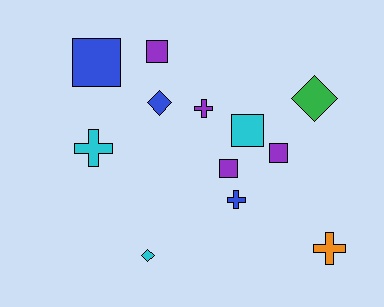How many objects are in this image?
There are 12 objects.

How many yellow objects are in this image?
There are no yellow objects.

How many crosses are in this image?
There are 4 crosses.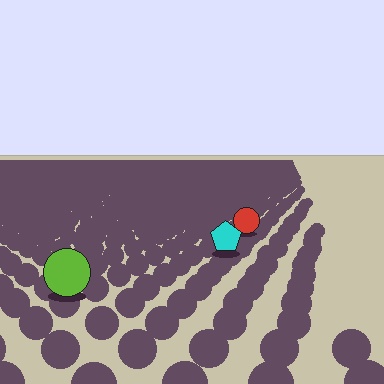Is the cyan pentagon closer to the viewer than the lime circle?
No. The lime circle is closer — you can tell from the texture gradient: the ground texture is coarser near it.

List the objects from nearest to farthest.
From nearest to farthest: the lime circle, the cyan pentagon, the red circle.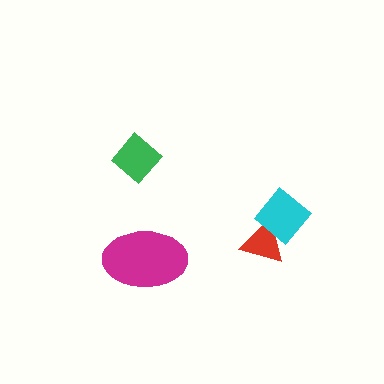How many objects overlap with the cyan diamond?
1 object overlaps with the cyan diamond.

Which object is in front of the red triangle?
The cyan diamond is in front of the red triangle.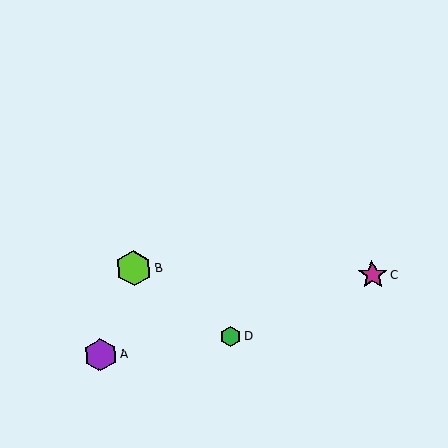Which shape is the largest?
The lime hexagon (labeled B) is the largest.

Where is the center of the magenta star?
The center of the magenta star is at (372, 275).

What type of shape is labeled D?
Shape D is a green hexagon.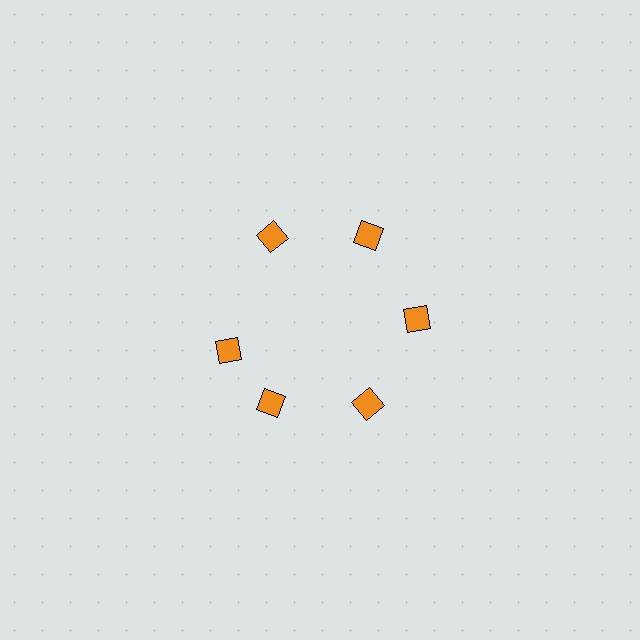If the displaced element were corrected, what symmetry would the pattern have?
It would have 6-fold rotational symmetry — the pattern would map onto itself every 60 degrees.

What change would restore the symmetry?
The symmetry would be restored by rotating it back into even spacing with its neighbors so that all 6 diamonds sit at equal angles and equal distance from the center.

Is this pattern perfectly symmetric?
No. The 6 orange diamonds are arranged in a ring, but one element near the 9 o'clock position is rotated out of alignment along the ring, breaking the 6-fold rotational symmetry.